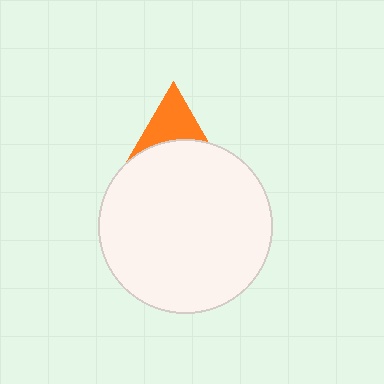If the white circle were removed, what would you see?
You would see the complete orange triangle.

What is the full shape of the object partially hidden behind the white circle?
The partially hidden object is an orange triangle.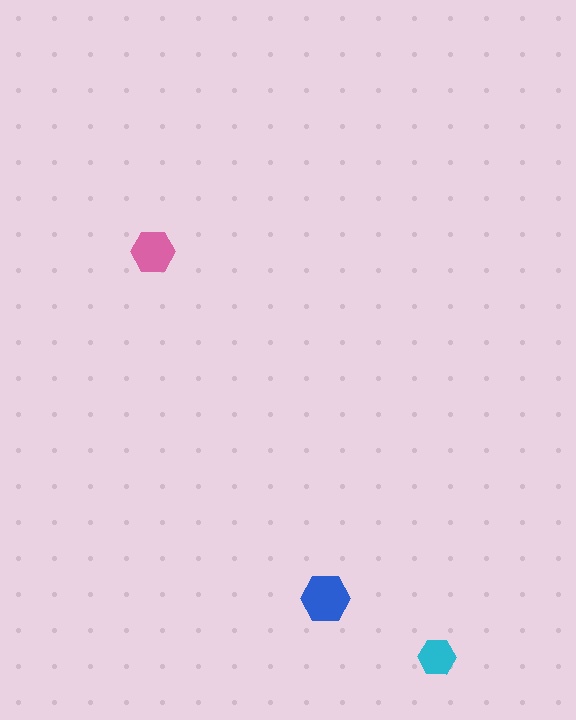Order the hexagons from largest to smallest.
the blue one, the pink one, the cyan one.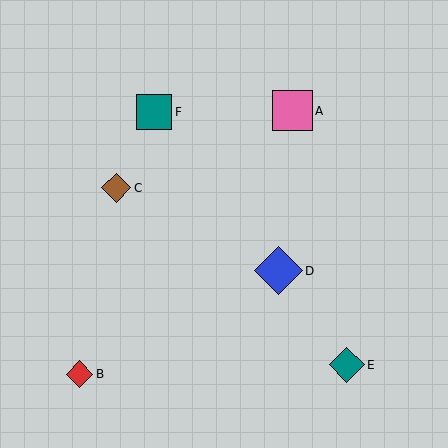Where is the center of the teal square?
The center of the teal square is at (154, 112).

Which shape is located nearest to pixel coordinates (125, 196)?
The brown diamond (labeled C) at (116, 188) is nearest to that location.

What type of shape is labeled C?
Shape C is a brown diamond.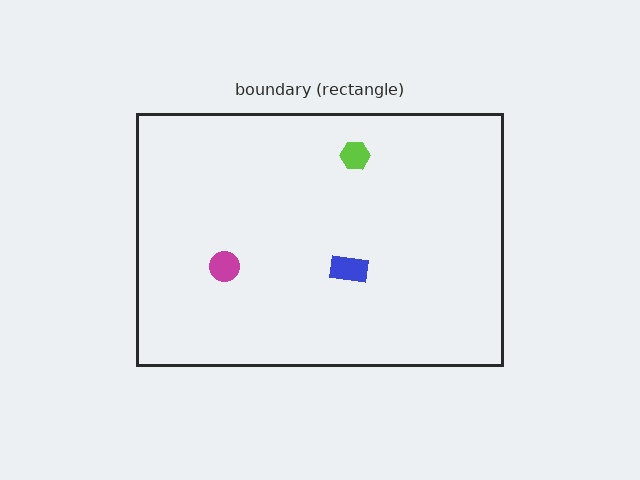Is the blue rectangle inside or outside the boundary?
Inside.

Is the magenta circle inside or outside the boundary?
Inside.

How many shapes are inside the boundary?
3 inside, 0 outside.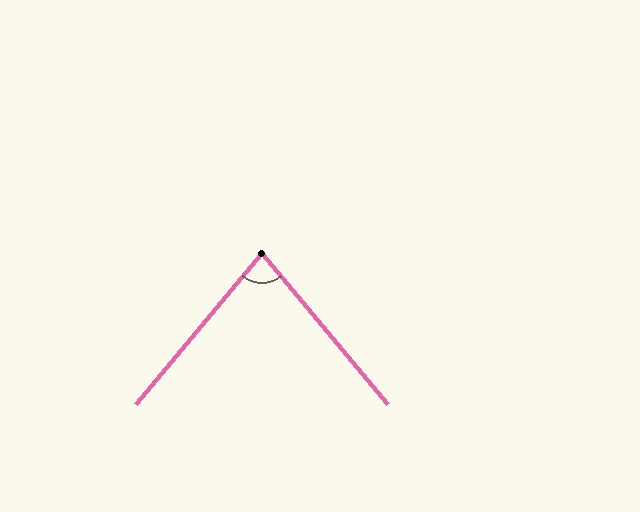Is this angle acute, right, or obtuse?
It is acute.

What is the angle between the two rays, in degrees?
Approximately 80 degrees.